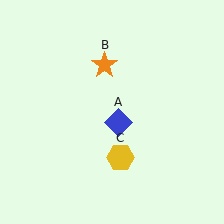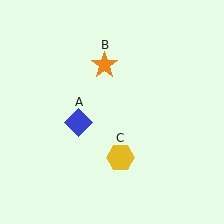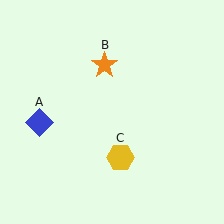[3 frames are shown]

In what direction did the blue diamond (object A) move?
The blue diamond (object A) moved left.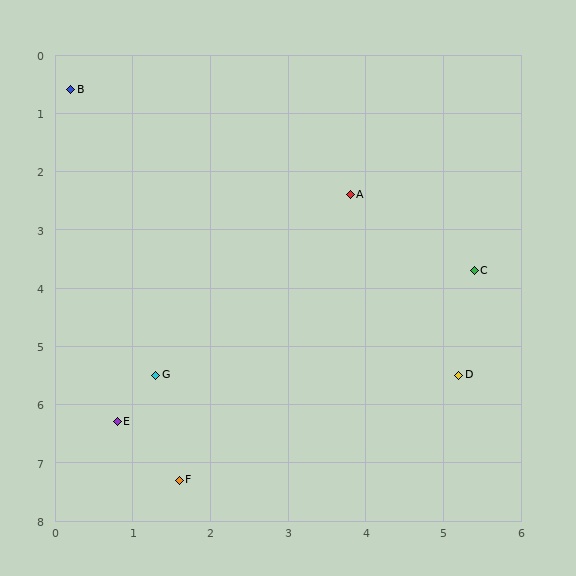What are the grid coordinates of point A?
Point A is at approximately (3.8, 2.4).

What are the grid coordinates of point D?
Point D is at approximately (5.2, 5.5).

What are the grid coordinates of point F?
Point F is at approximately (1.6, 7.3).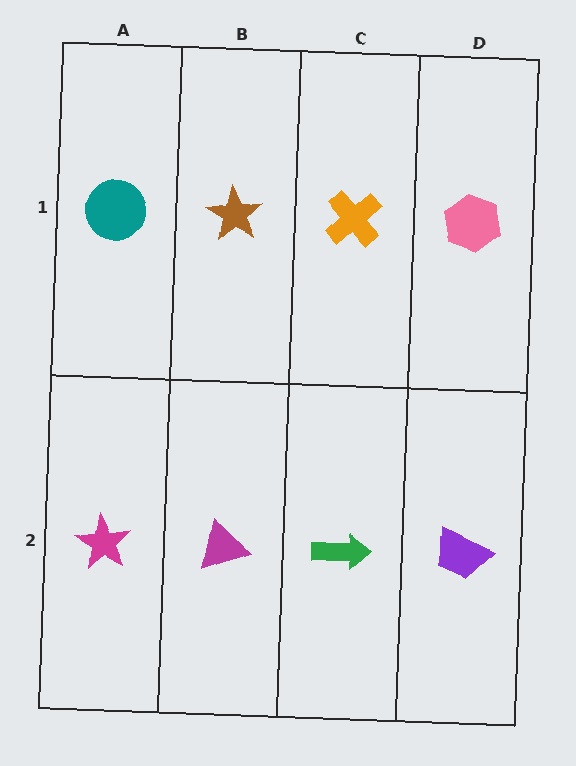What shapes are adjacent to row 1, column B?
A magenta triangle (row 2, column B), a teal circle (row 1, column A), an orange cross (row 1, column C).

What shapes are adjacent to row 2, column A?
A teal circle (row 1, column A), a magenta triangle (row 2, column B).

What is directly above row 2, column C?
An orange cross.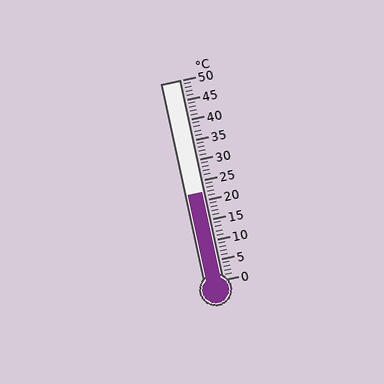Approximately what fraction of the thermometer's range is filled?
The thermometer is filled to approximately 45% of its range.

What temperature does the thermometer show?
The thermometer shows approximately 22°C.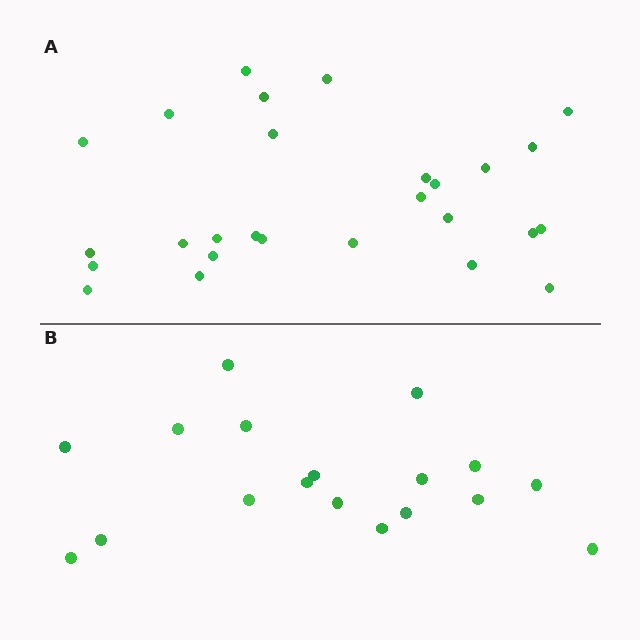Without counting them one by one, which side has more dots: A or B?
Region A (the top region) has more dots.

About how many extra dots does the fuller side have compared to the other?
Region A has roughly 8 or so more dots than region B.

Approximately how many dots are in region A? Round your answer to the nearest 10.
About 30 dots. (The exact count is 27, which rounds to 30.)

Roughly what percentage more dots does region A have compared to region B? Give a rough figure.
About 50% more.